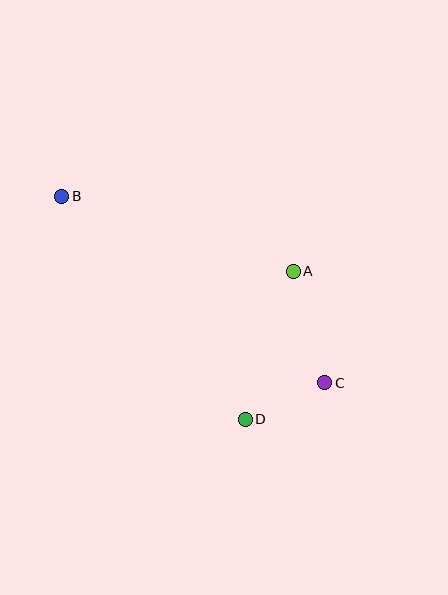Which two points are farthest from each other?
Points B and C are farthest from each other.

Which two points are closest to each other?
Points C and D are closest to each other.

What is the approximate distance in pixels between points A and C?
The distance between A and C is approximately 116 pixels.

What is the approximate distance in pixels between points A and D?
The distance between A and D is approximately 156 pixels.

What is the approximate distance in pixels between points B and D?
The distance between B and D is approximately 289 pixels.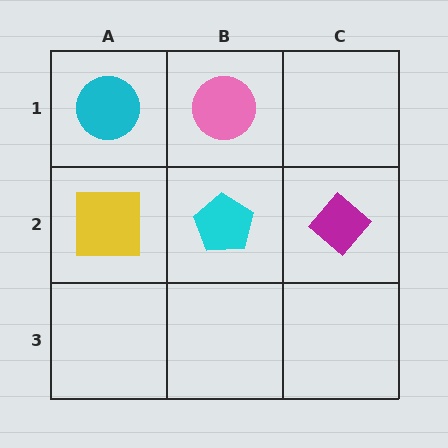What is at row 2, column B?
A cyan pentagon.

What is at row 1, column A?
A cyan circle.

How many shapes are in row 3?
0 shapes.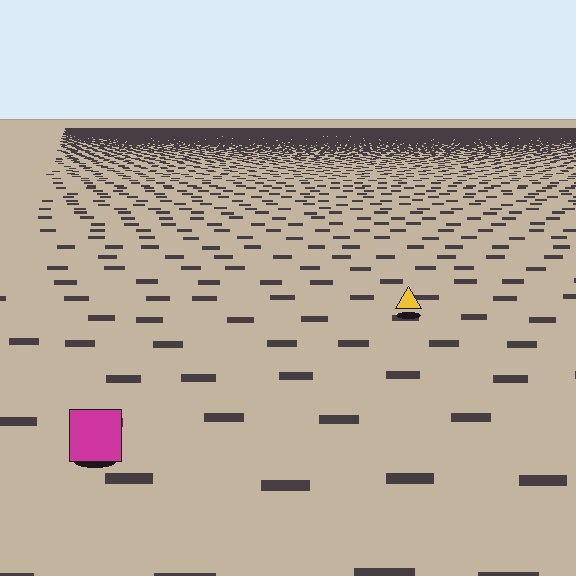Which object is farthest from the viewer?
The yellow triangle is farthest from the viewer. It appears smaller and the ground texture around it is denser.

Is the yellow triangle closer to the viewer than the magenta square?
No. The magenta square is closer — you can tell from the texture gradient: the ground texture is coarser near it.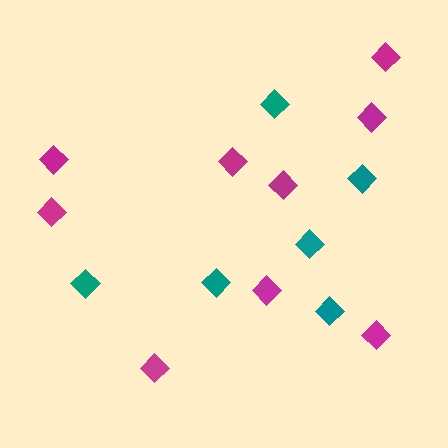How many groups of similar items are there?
There are 2 groups: one group of teal diamonds (6) and one group of magenta diamonds (9).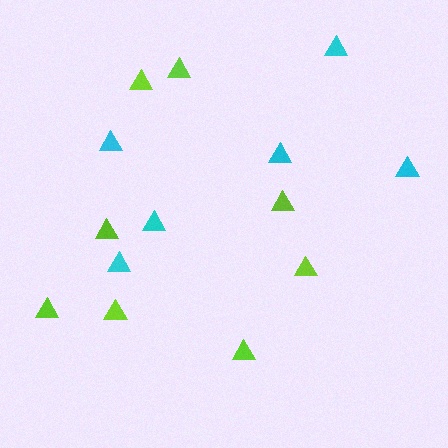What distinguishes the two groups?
There are 2 groups: one group of lime triangles (8) and one group of cyan triangles (6).